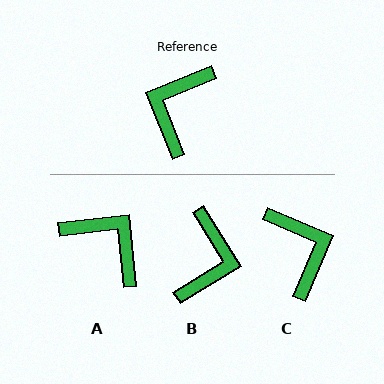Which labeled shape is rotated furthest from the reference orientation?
B, about 171 degrees away.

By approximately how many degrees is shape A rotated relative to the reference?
Approximately 106 degrees clockwise.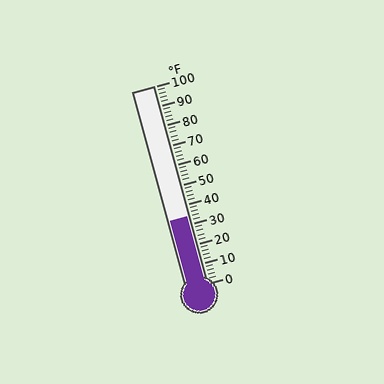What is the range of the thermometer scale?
The thermometer scale ranges from 0°F to 100°F.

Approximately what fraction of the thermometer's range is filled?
The thermometer is filled to approximately 35% of its range.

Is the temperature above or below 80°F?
The temperature is below 80°F.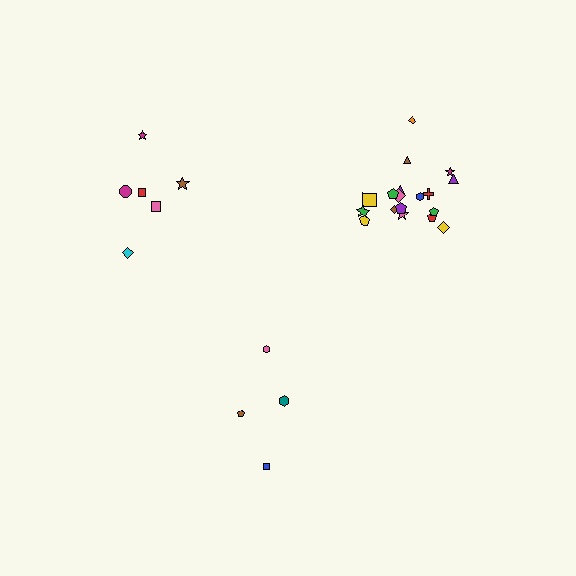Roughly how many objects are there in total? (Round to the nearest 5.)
Roughly 30 objects in total.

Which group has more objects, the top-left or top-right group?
The top-right group.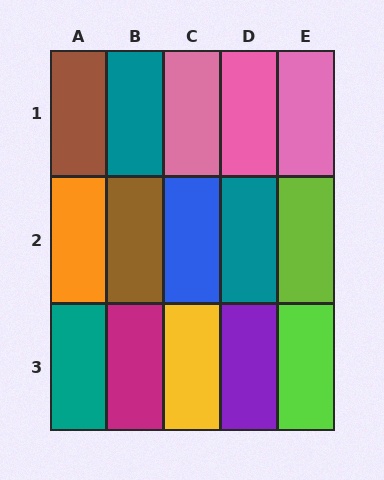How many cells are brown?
2 cells are brown.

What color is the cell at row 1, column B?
Teal.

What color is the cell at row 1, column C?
Pink.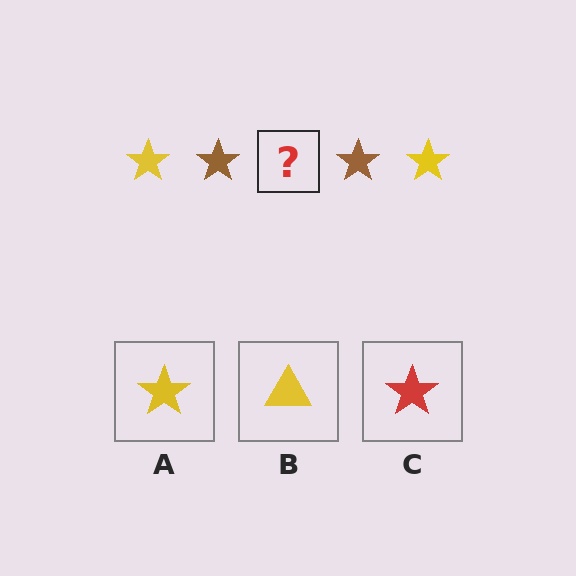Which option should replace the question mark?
Option A.